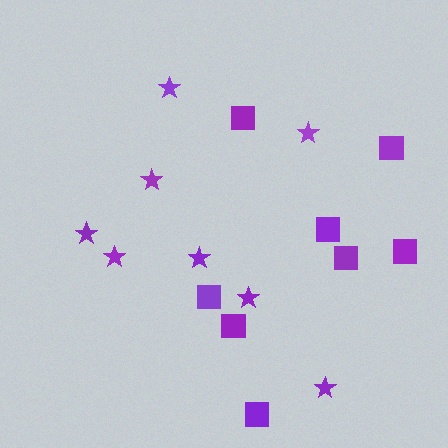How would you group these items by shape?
There are 2 groups: one group of stars (8) and one group of squares (8).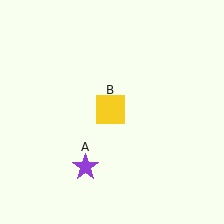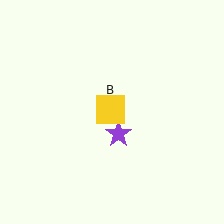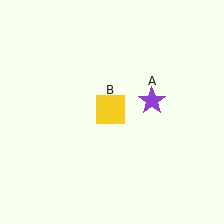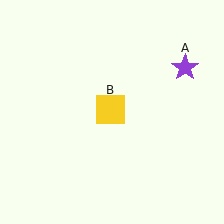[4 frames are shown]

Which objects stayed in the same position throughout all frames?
Yellow square (object B) remained stationary.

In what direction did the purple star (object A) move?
The purple star (object A) moved up and to the right.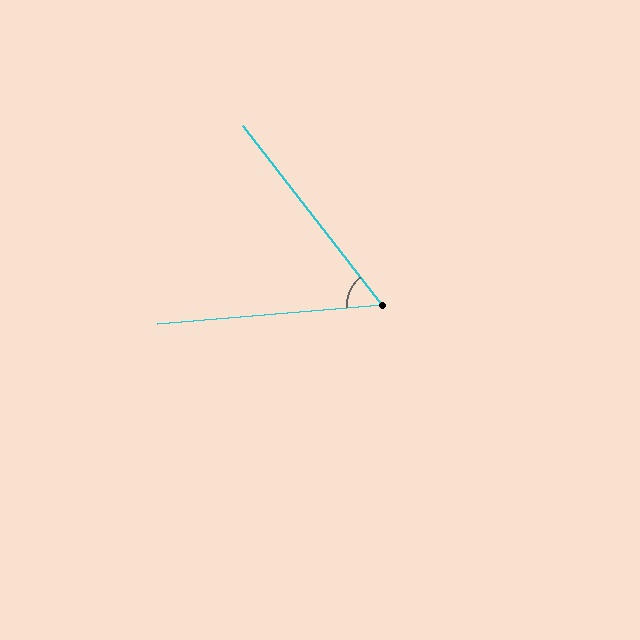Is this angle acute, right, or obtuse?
It is acute.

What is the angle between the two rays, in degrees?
Approximately 57 degrees.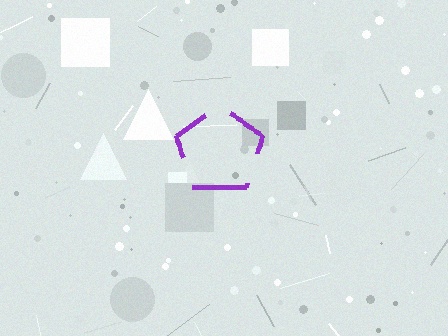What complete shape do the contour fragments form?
The contour fragments form a pentagon.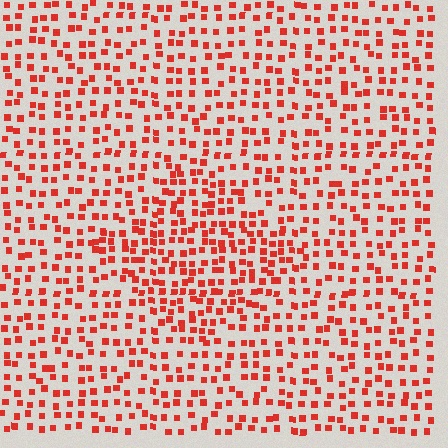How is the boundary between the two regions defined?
The boundary is defined by a change in element density (approximately 1.6x ratio). All elements are the same color, size, and shape.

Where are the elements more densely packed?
The elements are more densely packed inside the diamond boundary.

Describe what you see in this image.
The image contains small red elements arranged at two different densities. A diamond-shaped region is visible where the elements are more densely packed than the surrounding area.